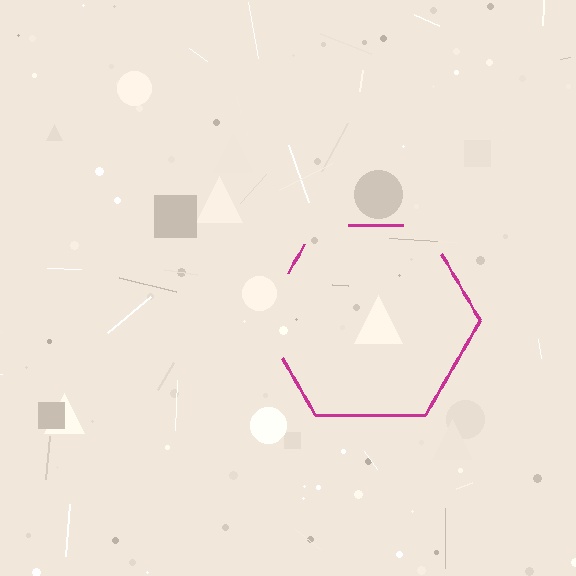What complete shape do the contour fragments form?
The contour fragments form a hexagon.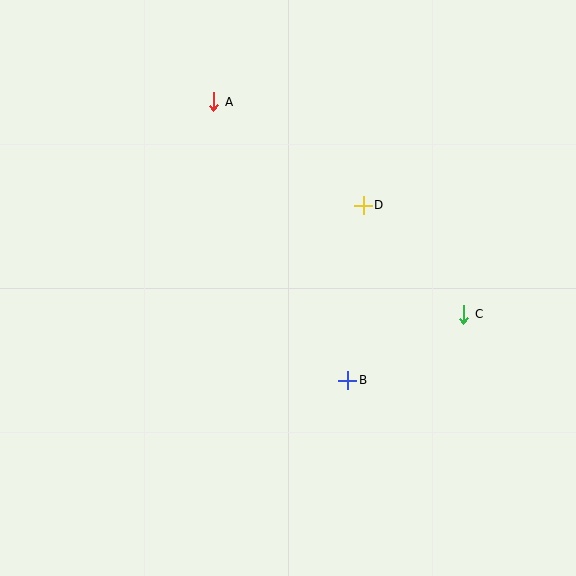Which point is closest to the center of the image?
Point B at (348, 380) is closest to the center.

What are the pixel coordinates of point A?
Point A is at (214, 102).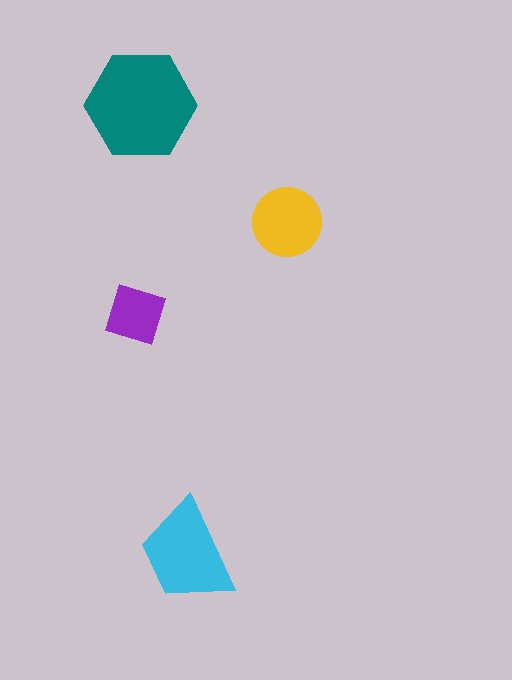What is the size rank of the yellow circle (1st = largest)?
3rd.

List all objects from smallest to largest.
The purple square, the yellow circle, the cyan trapezoid, the teal hexagon.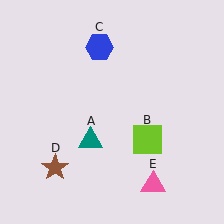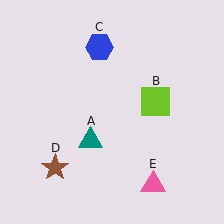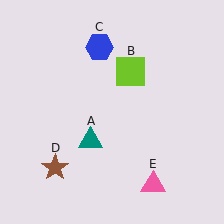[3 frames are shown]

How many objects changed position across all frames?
1 object changed position: lime square (object B).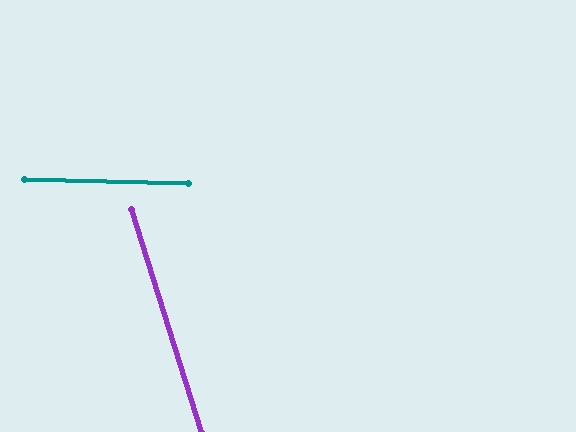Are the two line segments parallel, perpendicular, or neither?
Neither parallel nor perpendicular — they differ by about 71°.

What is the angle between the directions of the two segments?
Approximately 71 degrees.